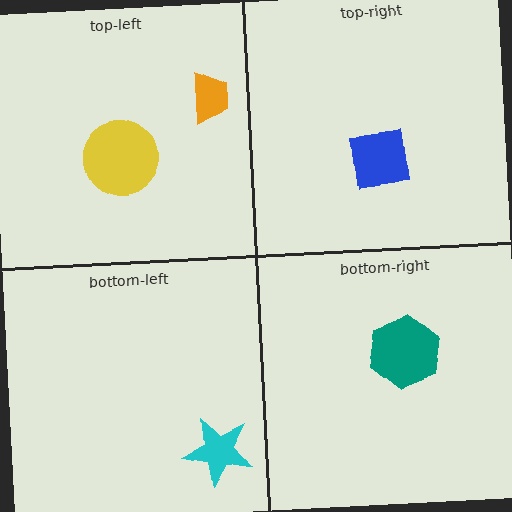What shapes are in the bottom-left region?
The cyan star.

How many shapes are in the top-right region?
1.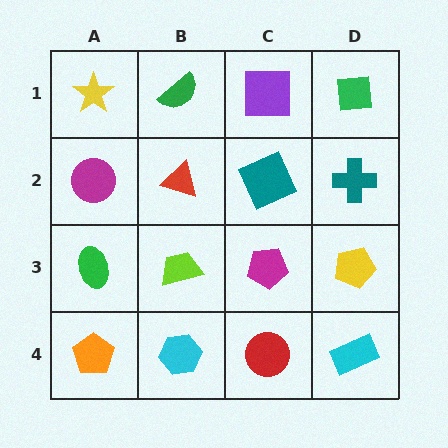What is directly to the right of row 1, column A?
A green semicircle.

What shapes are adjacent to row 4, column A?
A green ellipse (row 3, column A), a cyan hexagon (row 4, column B).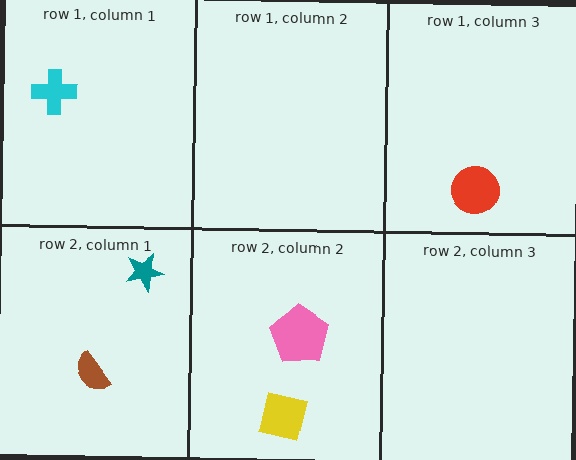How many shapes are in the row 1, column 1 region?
1.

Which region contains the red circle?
The row 1, column 3 region.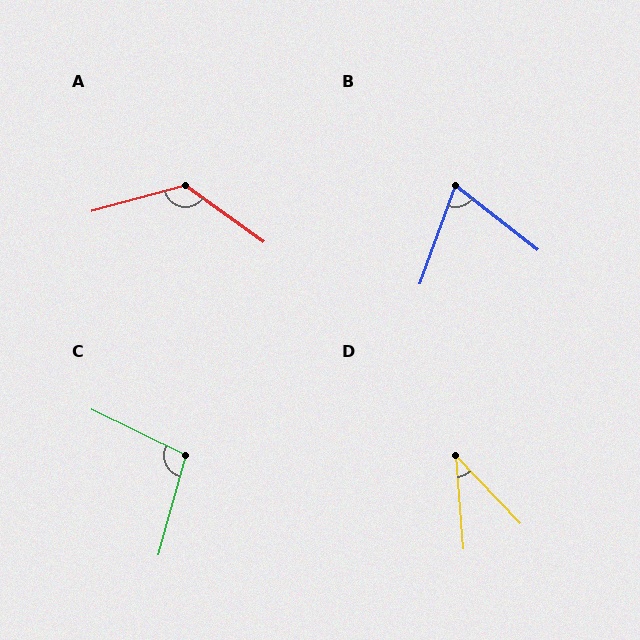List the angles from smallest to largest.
D (39°), B (72°), C (101°), A (129°).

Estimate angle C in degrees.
Approximately 101 degrees.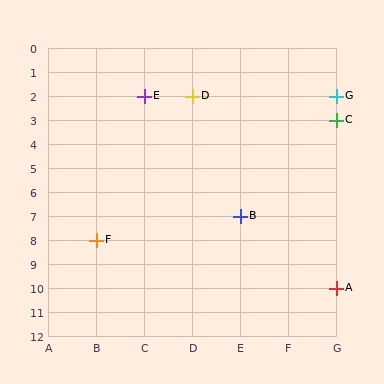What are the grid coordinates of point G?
Point G is at grid coordinates (G, 2).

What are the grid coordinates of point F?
Point F is at grid coordinates (B, 8).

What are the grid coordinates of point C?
Point C is at grid coordinates (G, 3).